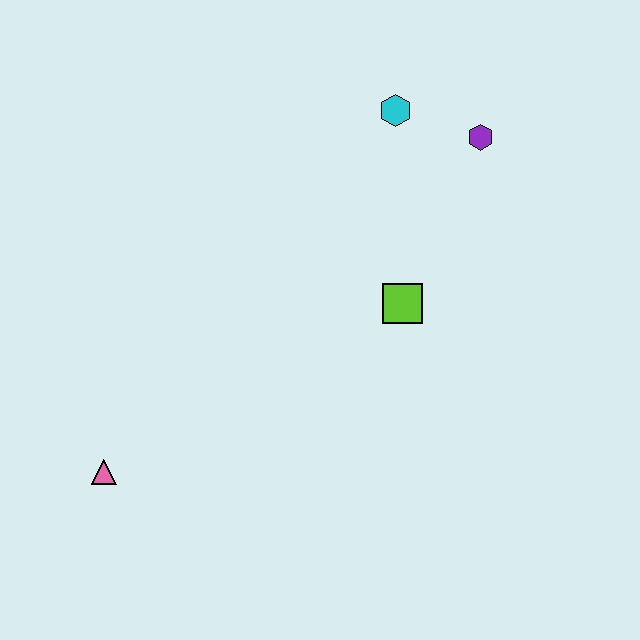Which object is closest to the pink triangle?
The lime square is closest to the pink triangle.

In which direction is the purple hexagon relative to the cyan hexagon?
The purple hexagon is to the right of the cyan hexagon.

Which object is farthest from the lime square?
The pink triangle is farthest from the lime square.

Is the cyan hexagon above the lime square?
Yes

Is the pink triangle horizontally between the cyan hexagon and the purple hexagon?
No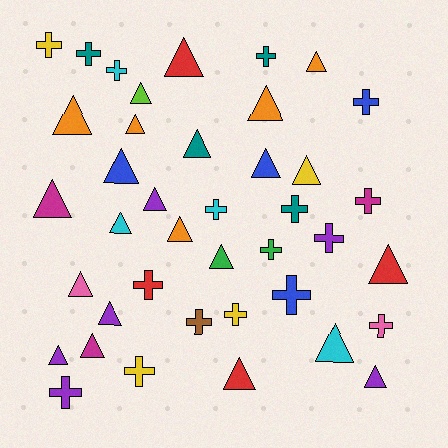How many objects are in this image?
There are 40 objects.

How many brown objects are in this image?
There is 1 brown object.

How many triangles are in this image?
There are 23 triangles.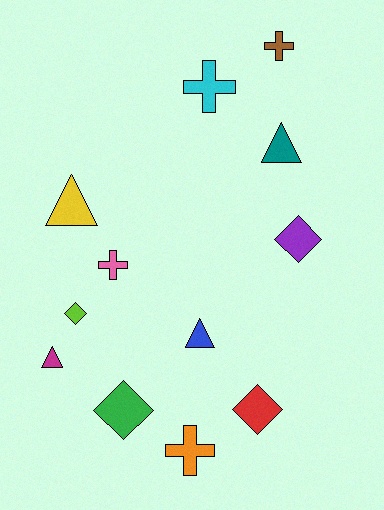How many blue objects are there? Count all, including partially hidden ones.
There is 1 blue object.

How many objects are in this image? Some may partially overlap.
There are 12 objects.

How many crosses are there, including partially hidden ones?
There are 4 crosses.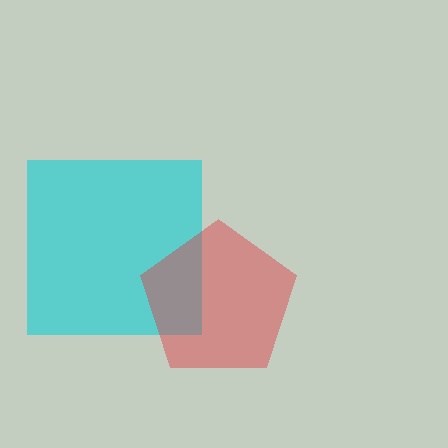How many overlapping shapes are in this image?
There are 2 overlapping shapes in the image.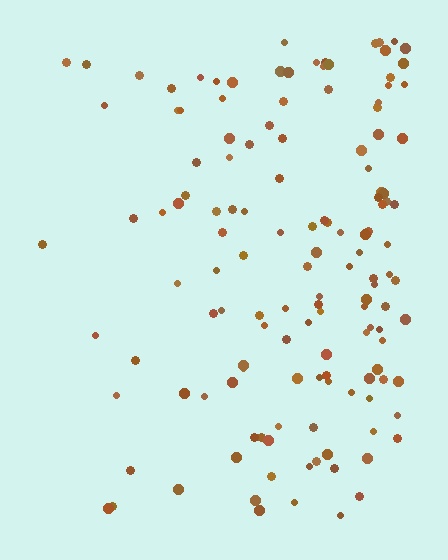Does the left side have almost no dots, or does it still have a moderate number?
Still a moderate number, just noticeably fewer than the right.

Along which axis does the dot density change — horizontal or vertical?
Horizontal.